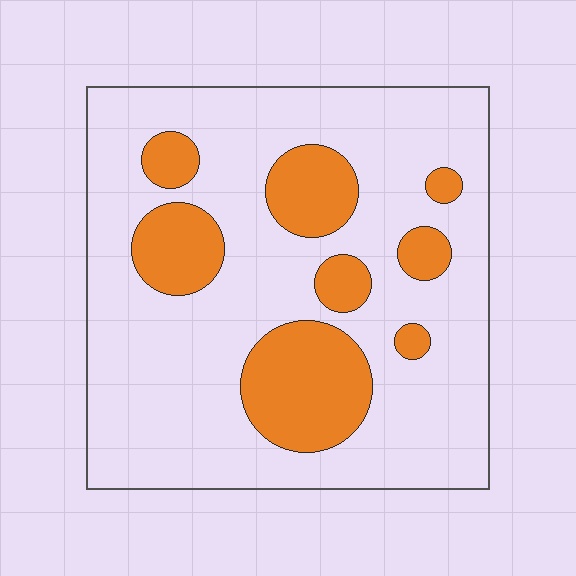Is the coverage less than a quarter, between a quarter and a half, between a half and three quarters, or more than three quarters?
Less than a quarter.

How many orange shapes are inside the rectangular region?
8.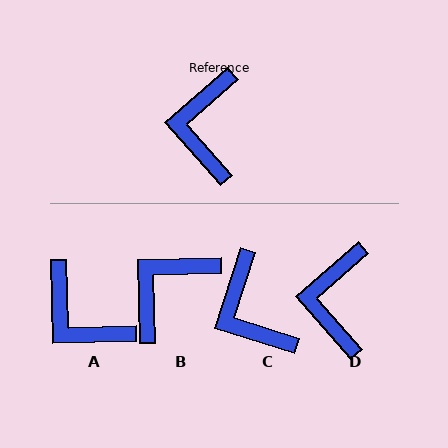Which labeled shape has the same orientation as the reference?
D.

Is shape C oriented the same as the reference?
No, it is off by about 31 degrees.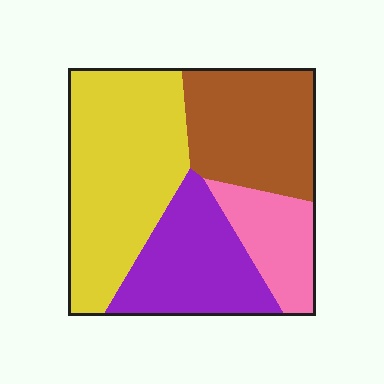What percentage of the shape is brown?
Brown covers 25% of the shape.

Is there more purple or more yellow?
Yellow.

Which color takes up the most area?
Yellow, at roughly 40%.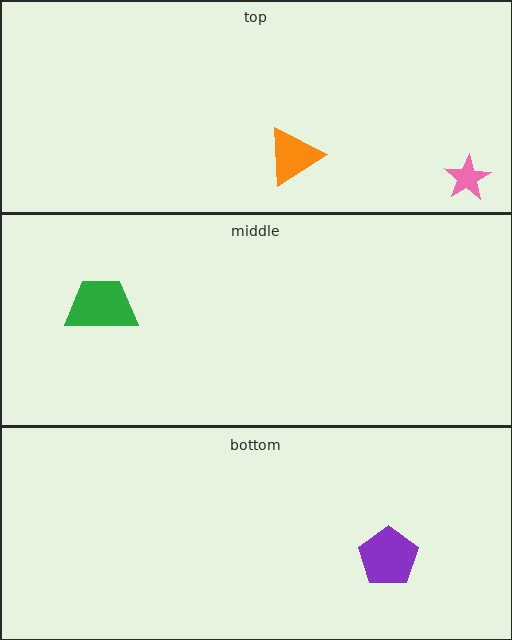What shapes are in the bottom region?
The purple pentagon.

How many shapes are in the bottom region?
1.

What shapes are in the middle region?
The green trapezoid.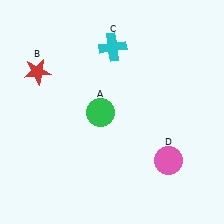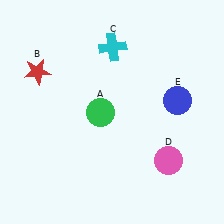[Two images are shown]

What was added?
A blue circle (E) was added in Image 2.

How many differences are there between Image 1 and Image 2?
There is 1 difference between the two images.